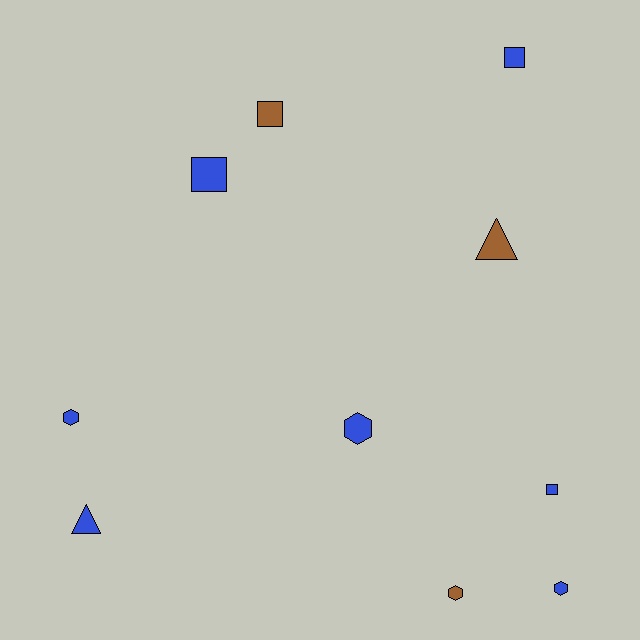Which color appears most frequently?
Blue, with 7 objects.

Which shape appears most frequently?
Square, with 4 objects.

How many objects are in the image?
There are 10 objects.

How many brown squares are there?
There is 1 brown square.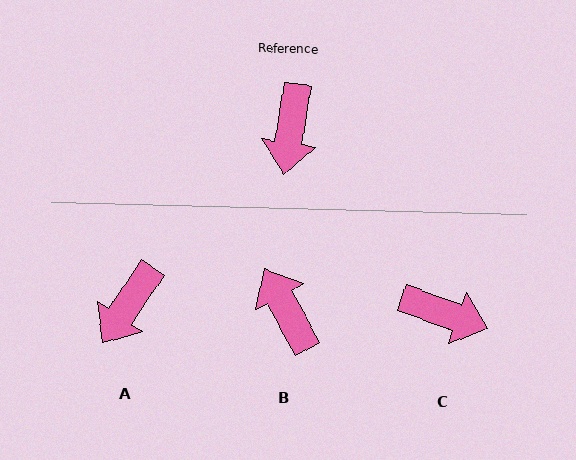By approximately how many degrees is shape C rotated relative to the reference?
Approximately 79 degrees counter-clockwise.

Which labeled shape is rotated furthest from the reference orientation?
B, about 143 degrees away.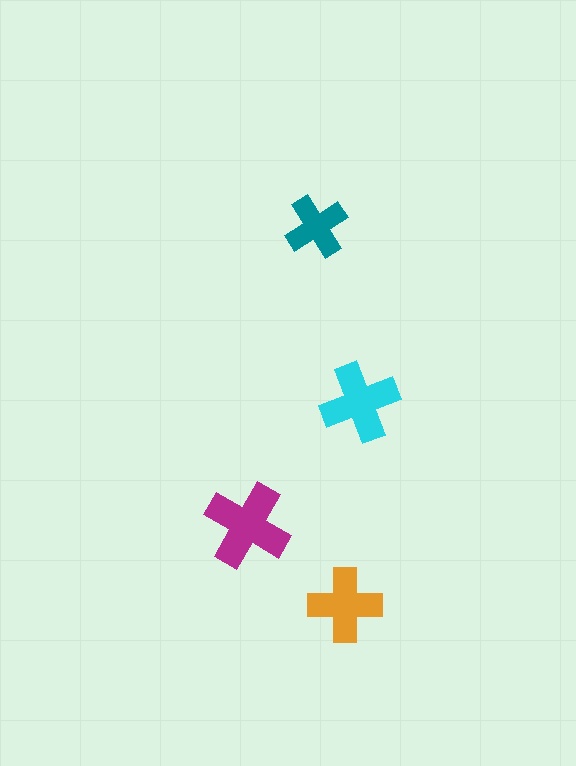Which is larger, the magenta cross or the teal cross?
The magenta one.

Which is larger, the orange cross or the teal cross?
The orange one.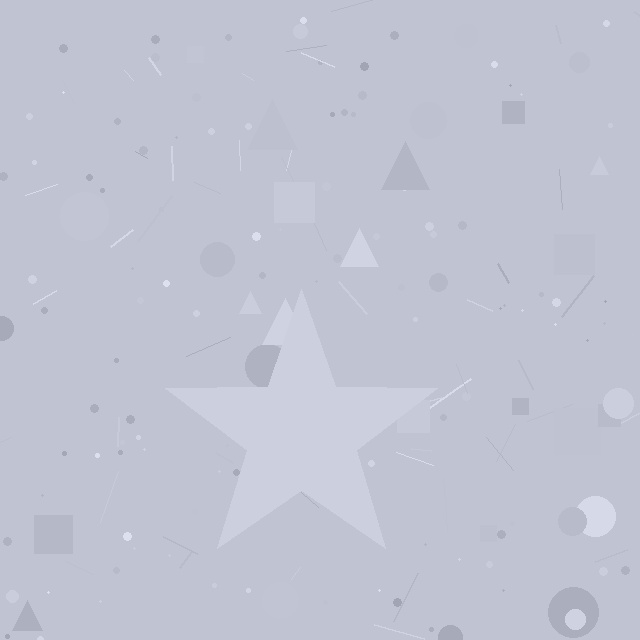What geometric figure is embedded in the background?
A star is embedded in the background.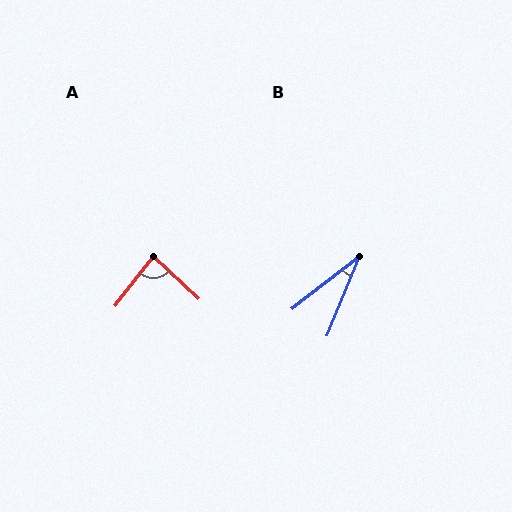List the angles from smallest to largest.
B (30°), A (85°).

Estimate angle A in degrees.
Approximately 85 degrees.